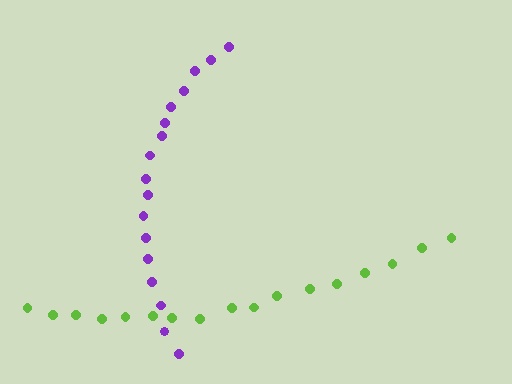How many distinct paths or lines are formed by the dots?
There are 2 distinct paths.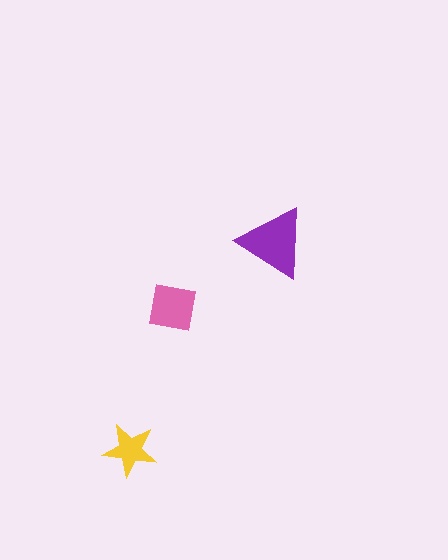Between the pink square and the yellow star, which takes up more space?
The pink square.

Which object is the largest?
The purple triangle.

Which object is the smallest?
The yellow star.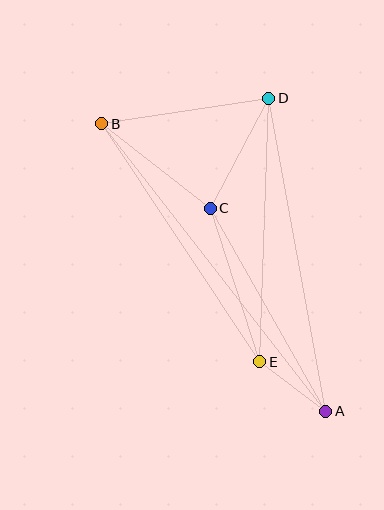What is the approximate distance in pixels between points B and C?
The distance between B and C is approximately 137 pixels.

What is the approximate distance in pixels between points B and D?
The distance between B and D is approximately 169 pixels.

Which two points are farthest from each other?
Points A and B are farthest from each other.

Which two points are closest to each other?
Points A and E are closest to each other.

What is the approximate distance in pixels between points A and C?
The distance between A and C is approximately 234 pixels.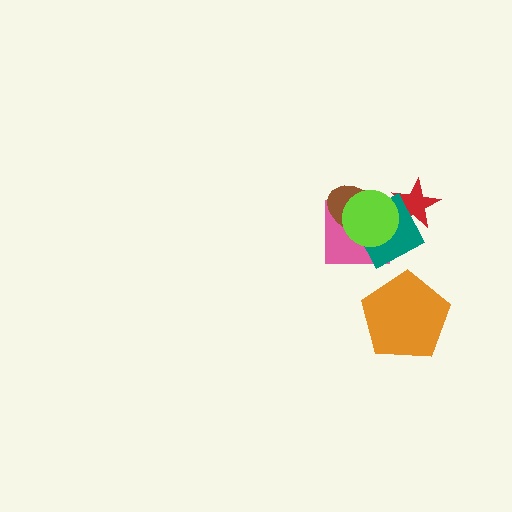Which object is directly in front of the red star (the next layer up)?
The teal diamond is directly in front of the red star.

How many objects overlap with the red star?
2 objects overlap with the red star.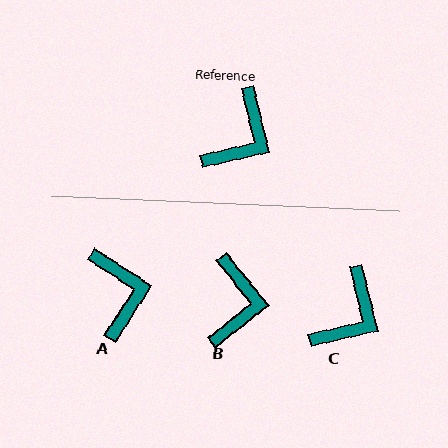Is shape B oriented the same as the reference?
No, it is off by about 25 degrees.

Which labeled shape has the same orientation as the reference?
C.